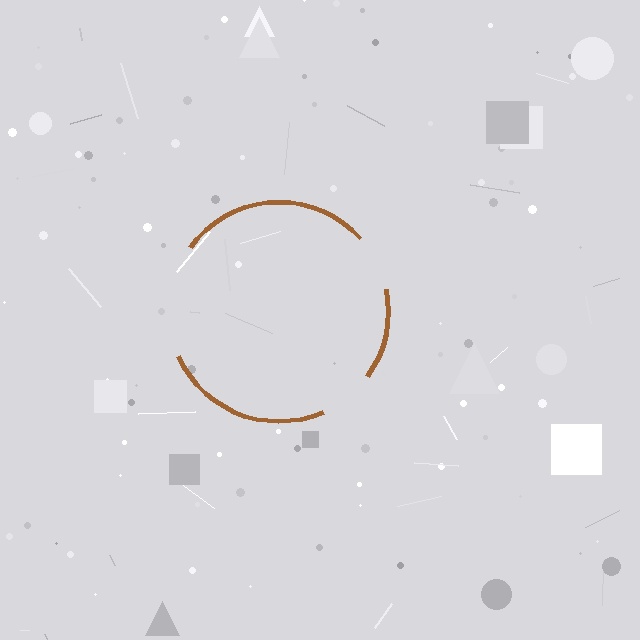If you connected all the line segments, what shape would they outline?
They would outline a circle.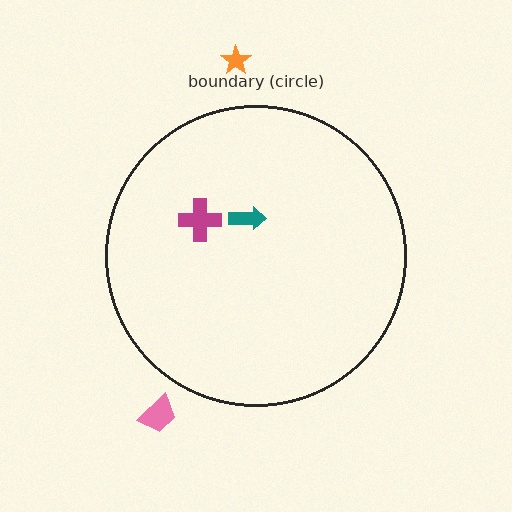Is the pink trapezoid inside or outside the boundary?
Outside.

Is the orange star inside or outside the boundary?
Outside.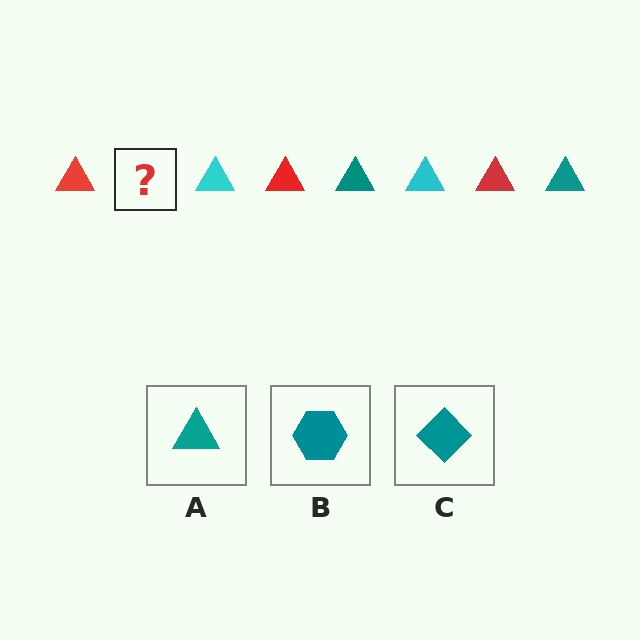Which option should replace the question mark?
Option A.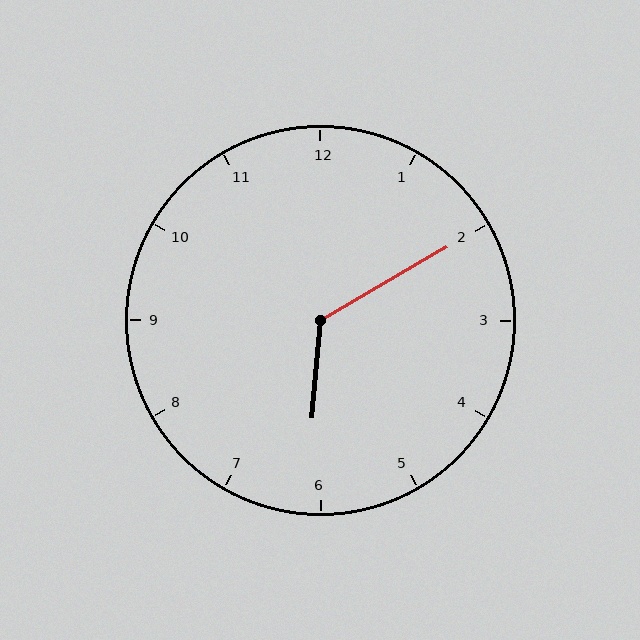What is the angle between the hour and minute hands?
Approximately 125 degrees.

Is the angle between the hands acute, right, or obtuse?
It is obtuse.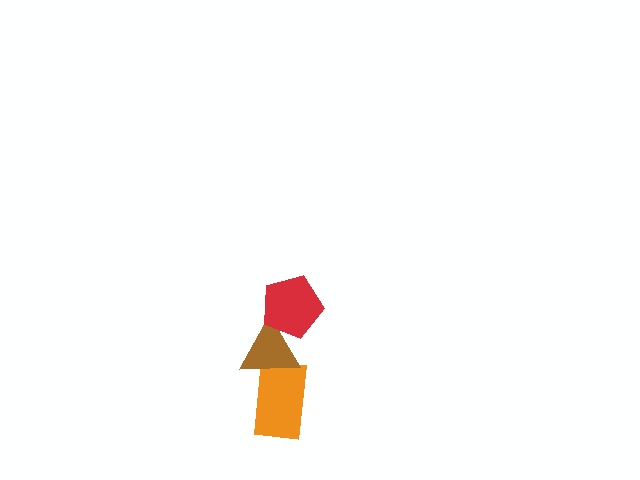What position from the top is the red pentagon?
The red pentagon is 1st from the top.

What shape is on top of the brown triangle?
The red pentagon is on top of the brown triangle.